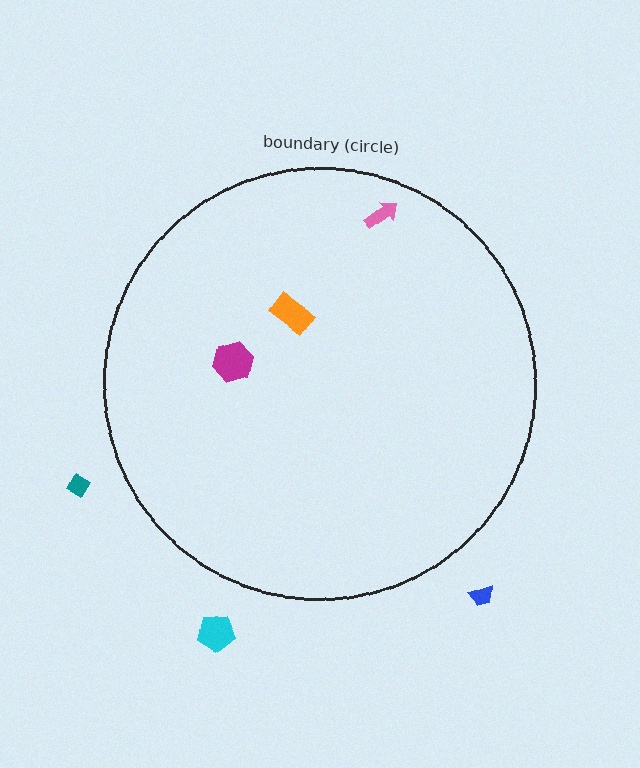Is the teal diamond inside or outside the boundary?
Outside.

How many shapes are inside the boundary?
3 inside, 3 outside.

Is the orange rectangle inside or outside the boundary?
Inside.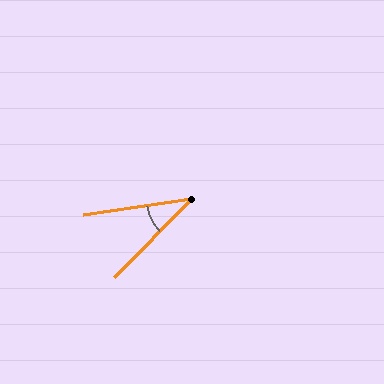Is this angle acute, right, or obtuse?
It is acute.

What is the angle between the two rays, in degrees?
Approximately 37 degrees.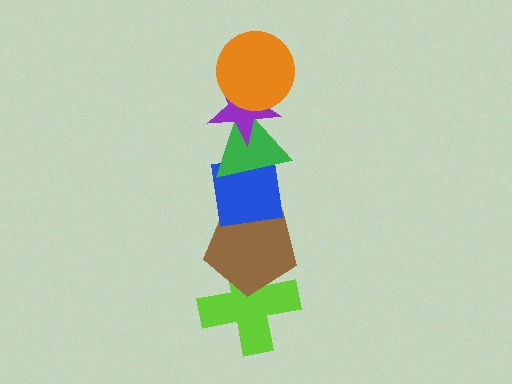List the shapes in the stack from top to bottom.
From top to bottom: the orange circle, the purple star, the green triangle, the blue square, the brown pentagon, the lime cross.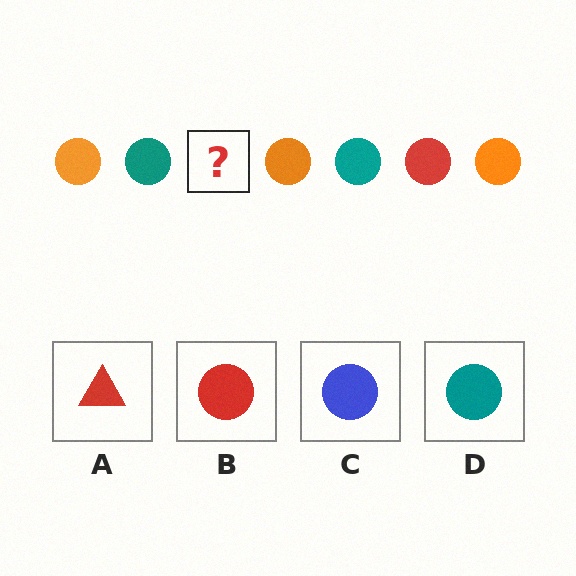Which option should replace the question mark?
Option B.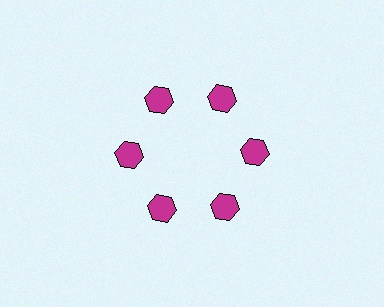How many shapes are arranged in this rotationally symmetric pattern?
There are 6 shapes, arranged in 6 groups of 1.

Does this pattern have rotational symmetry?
Yes, this pattern has 6-fold rotational symmetry. It looks the same after rotating 60 degrees around the center.